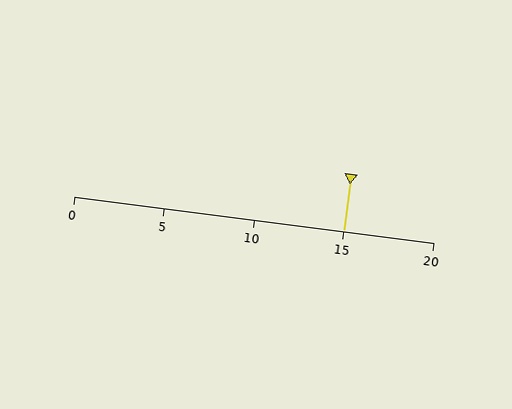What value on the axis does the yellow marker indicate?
The marker indicates approximately 15.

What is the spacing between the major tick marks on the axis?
The major ticks are spaced 5 apart.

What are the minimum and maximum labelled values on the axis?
The axis runs from 0 to 20.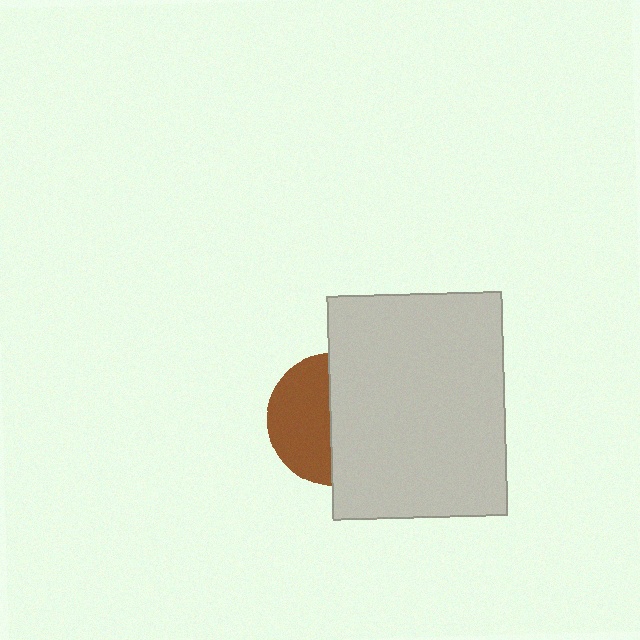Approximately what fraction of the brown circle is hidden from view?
Roughly 53% of the brown circle is hidden behind the light gray rectangle.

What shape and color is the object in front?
The object in front is a light gray rectangle.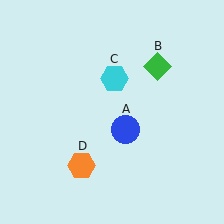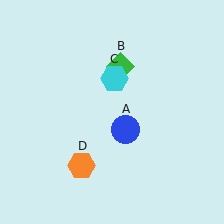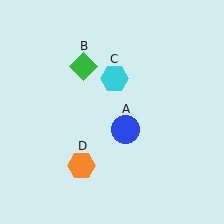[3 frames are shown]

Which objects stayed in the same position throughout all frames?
Blue circle (object A) and cyan hexagon (object C) and orange hexagon (object D) remained stationary.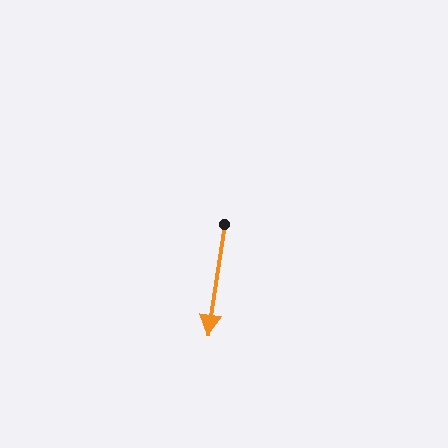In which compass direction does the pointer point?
South.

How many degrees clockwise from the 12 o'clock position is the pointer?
Approximately 189 degrees.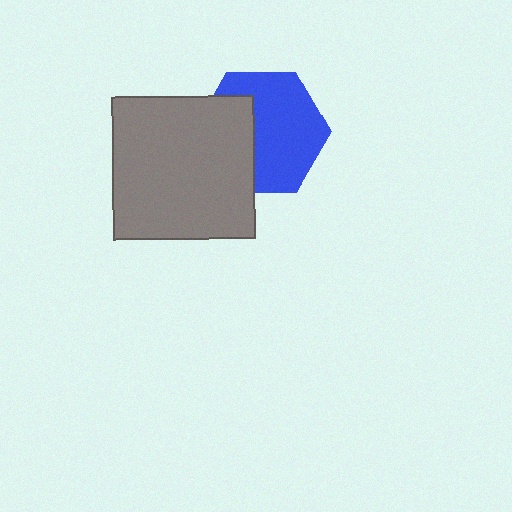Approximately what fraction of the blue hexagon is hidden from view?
Roughly 36% of the blue hexagon is hidden behind the gray square.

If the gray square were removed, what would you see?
You would see the complete blue hexagon.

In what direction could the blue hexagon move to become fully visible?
The blue hexagon could move right. That would shift it out from behind the gray square entirely.